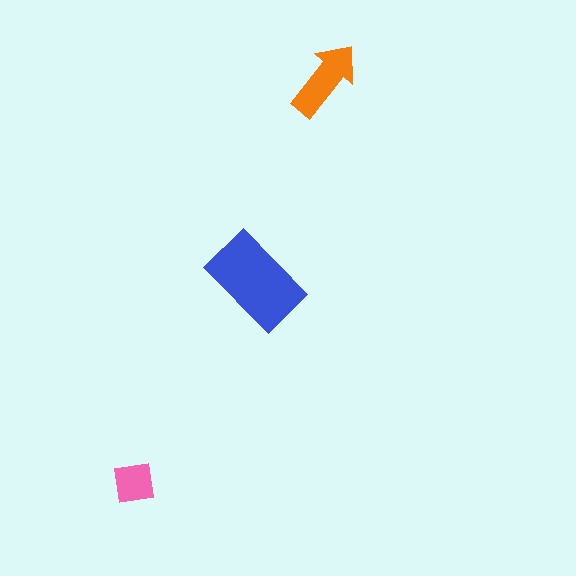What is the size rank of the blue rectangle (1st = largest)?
1st.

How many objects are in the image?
There are 3 objects in the image.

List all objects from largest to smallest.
The blue rectangle, the orange arrow, the pink square.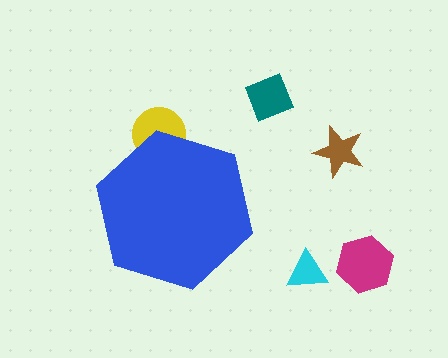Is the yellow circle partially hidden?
Yes, the yellow circle is partially hidden behind the blue hexagon.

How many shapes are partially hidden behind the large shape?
1 shape is partially hidden.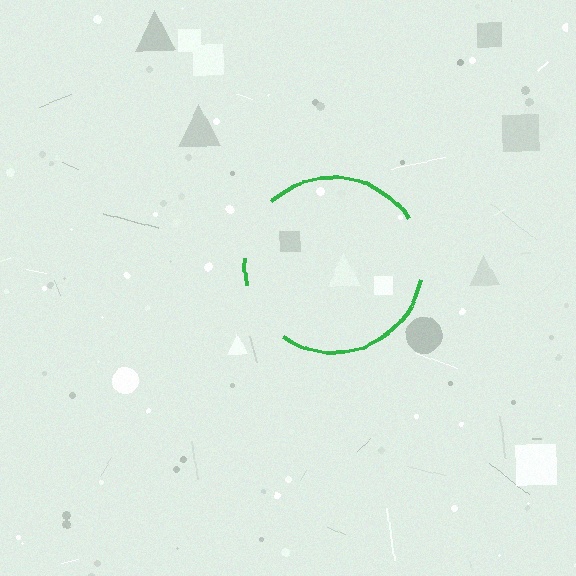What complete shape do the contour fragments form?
The contour fragments form a circle.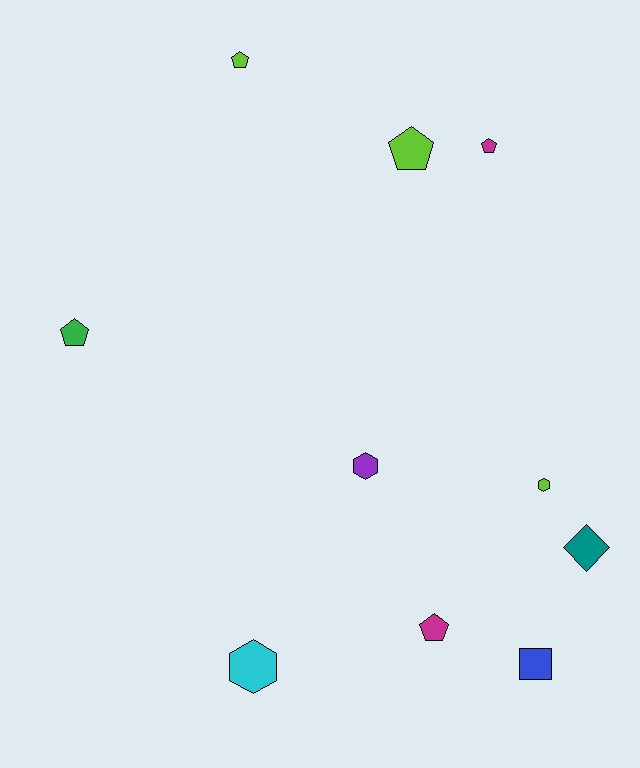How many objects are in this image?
There are 10 objects.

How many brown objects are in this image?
There are no brown objects.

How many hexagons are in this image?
There are 3 hexagons.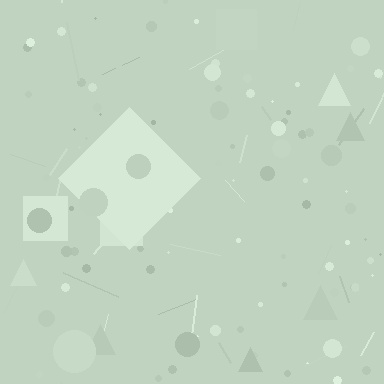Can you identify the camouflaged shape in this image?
The camouflaged shape is a diamond.